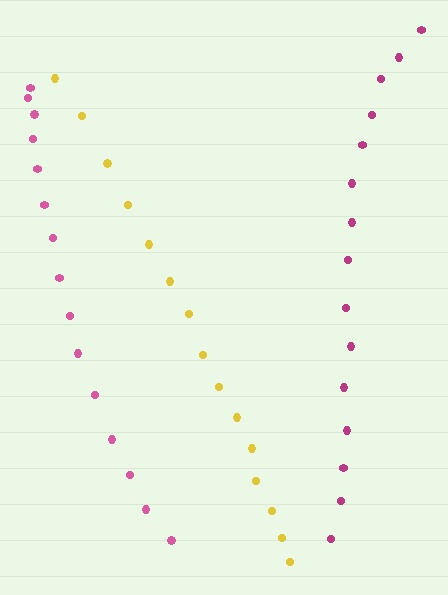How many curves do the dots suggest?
There are 3 distinct paths.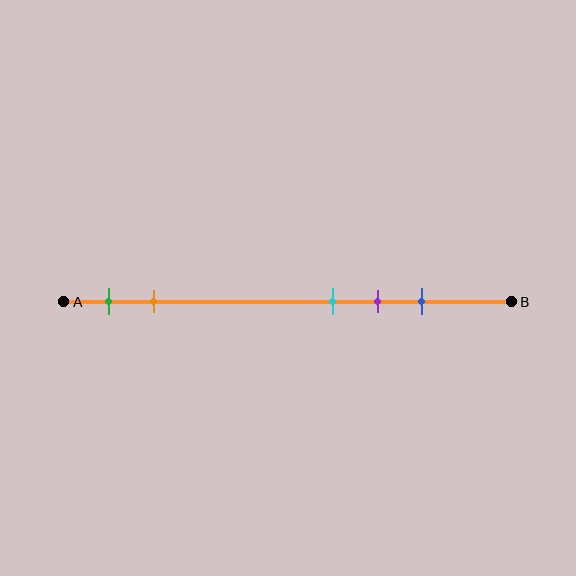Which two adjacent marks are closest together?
The cyan and purple marks are the closest adjacent pair.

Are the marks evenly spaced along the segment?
No, the marks are not evenly spaced.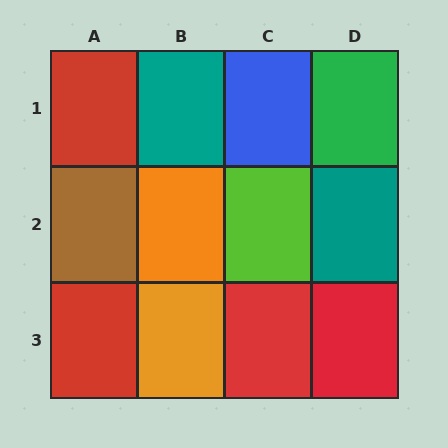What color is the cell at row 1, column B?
Teal.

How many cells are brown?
1 cell is brown.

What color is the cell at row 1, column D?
Green.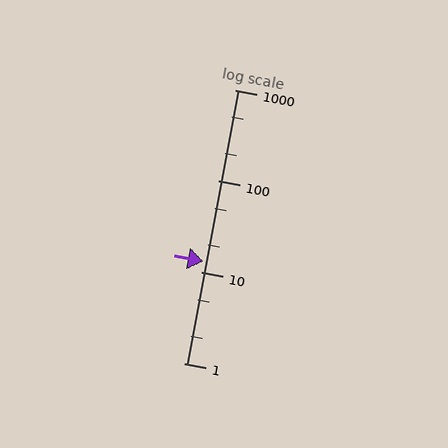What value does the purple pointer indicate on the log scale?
The pointer indicates approximately 13.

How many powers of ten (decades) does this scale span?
The scale spans 3 decades, from 1 to 1000.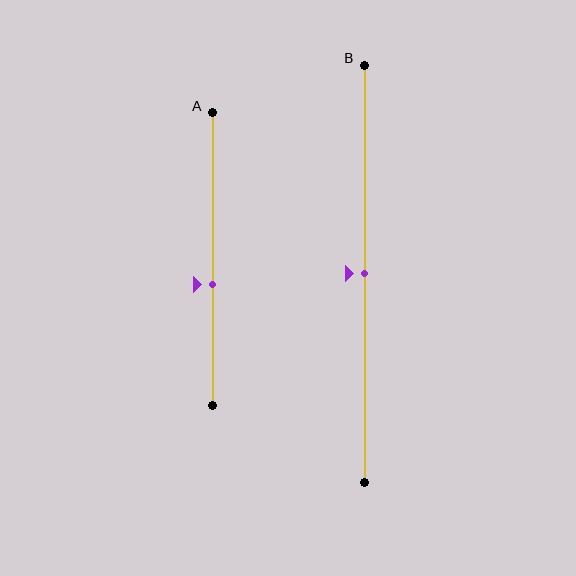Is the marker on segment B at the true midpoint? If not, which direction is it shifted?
Yes, the marker on segment B is at the true midpoint.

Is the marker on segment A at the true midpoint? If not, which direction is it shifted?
No, the marker on segment A is shifted downward by about 8% of the segment length.